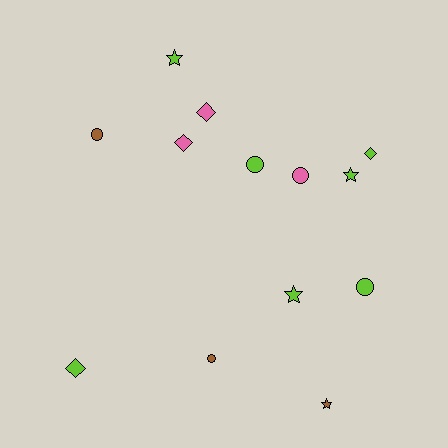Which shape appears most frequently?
Circle, with 5 objects.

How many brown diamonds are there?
There are no brown diamonds.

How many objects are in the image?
There are 13 objects.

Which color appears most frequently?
Lime, with 7 objects.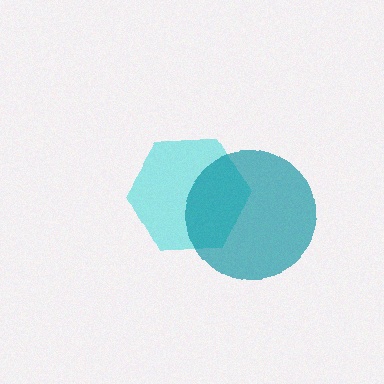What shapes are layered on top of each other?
The layered shapes are: a cyan hexagon, a teal circle.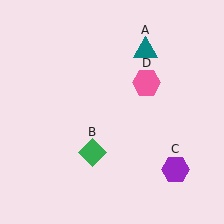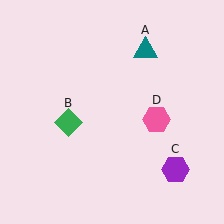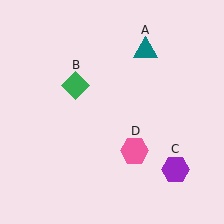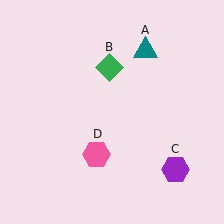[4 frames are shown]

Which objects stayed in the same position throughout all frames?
Teal triangle (object A) and purple hexagon (object C) remained stationary.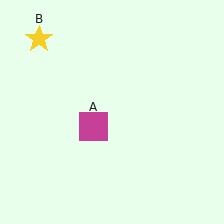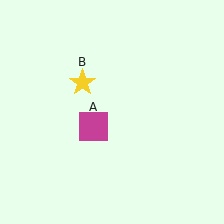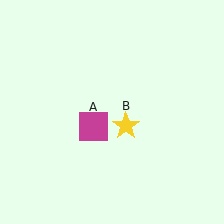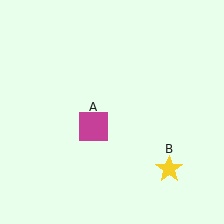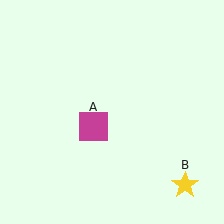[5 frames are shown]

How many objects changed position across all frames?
1 object changed position: yellow star (object B).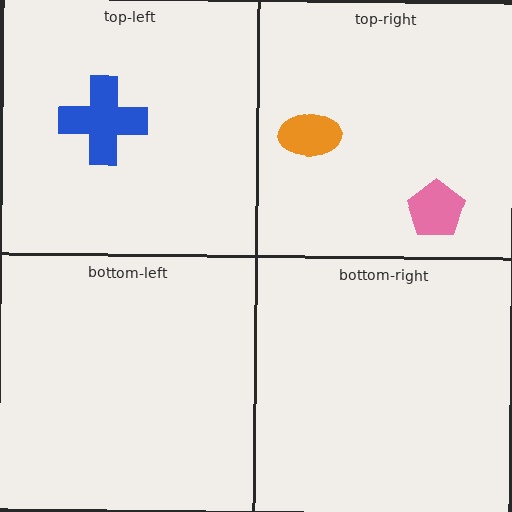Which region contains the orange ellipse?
The top-right region.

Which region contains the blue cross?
The top-left region.